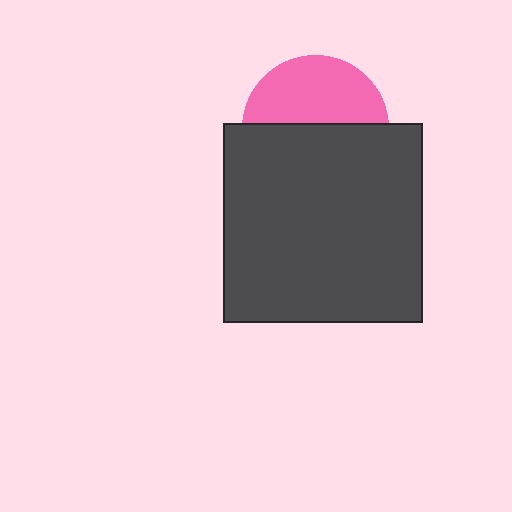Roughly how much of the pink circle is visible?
About half of it is visible (roughly 46%).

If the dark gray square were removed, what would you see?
You would see the complete pink circle.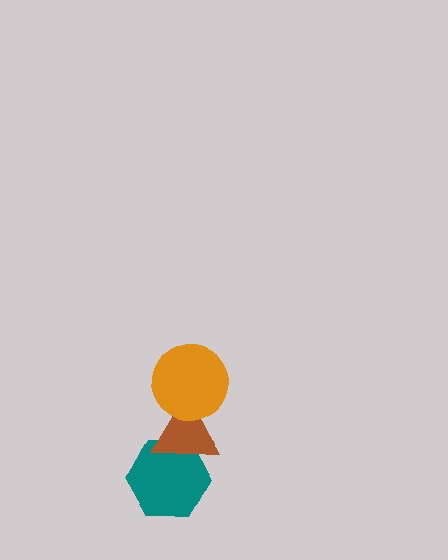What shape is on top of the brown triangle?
The orange circle is on top of the brown triangle.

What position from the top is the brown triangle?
The brown triangle is 2nd from the top.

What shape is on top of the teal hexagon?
The brown triangle is on top of the teal hexagon.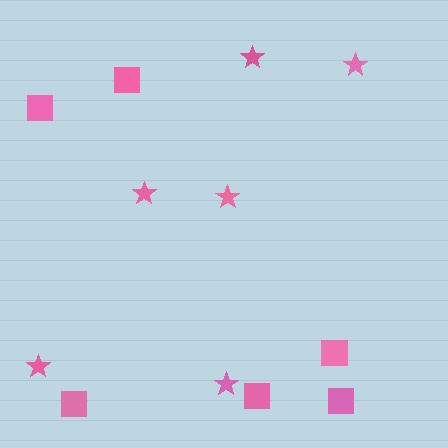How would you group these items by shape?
There are 2 groups: one group of squares (6) and one group of stars (6).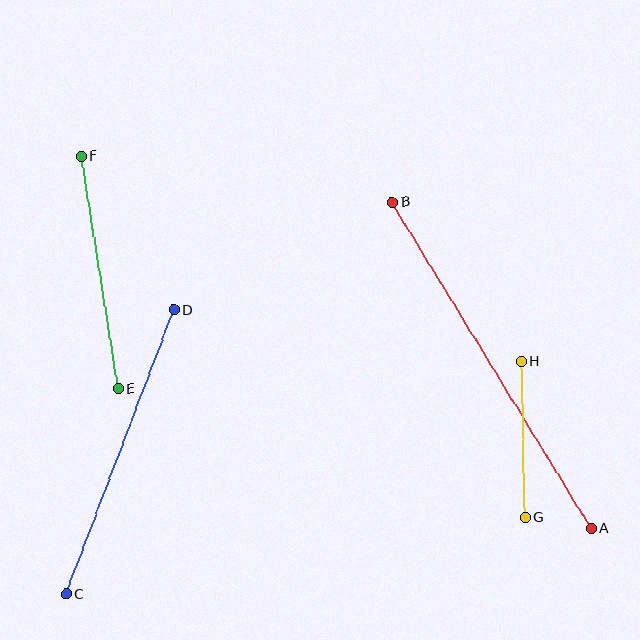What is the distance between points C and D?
The distance is approximately 304 pixels.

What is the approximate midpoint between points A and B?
The midpoint is at approximately (492, 365) pixels.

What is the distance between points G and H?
The distance is approximately 156 pixels.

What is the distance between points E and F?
The distance is approximately 236 pixels.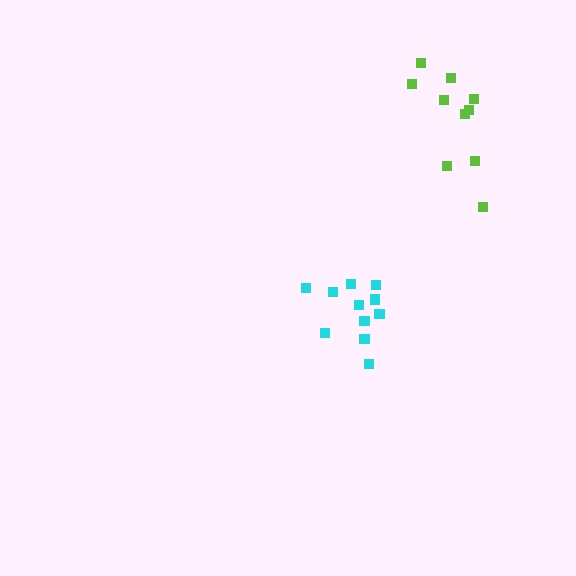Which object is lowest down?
The cyan cluster is bottommost.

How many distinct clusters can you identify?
There are 2 distinct clusters.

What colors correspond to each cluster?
The clusters are colored: cyan, lime.